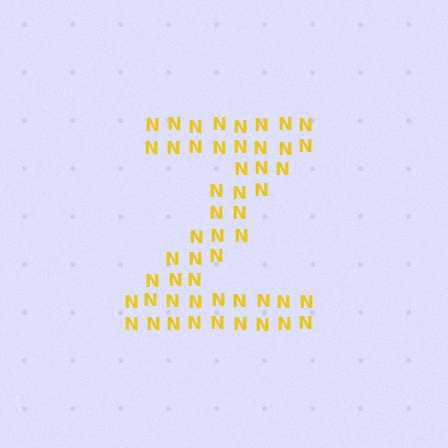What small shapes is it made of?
It is made of small letter N's.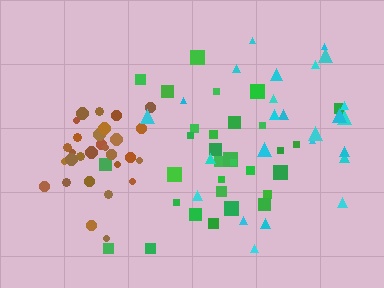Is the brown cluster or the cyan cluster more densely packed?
Brown.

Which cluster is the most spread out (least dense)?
Cyan.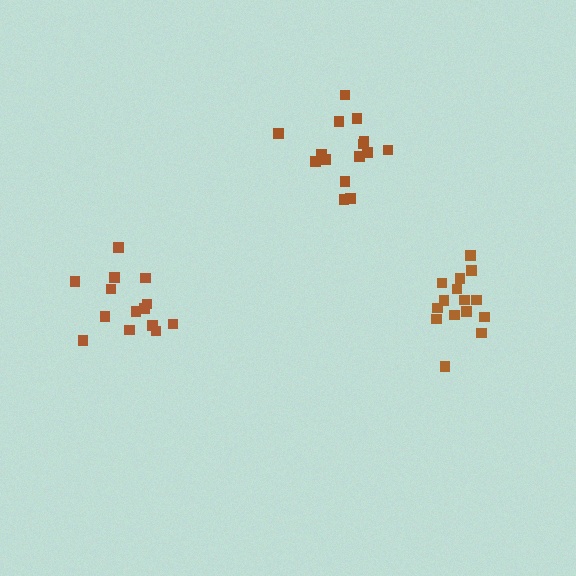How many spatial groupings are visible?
There are 3 spatial groupings.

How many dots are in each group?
Group 1: 14 dots, Group 2: 15 dots, Group 3: 15 dots (44 total).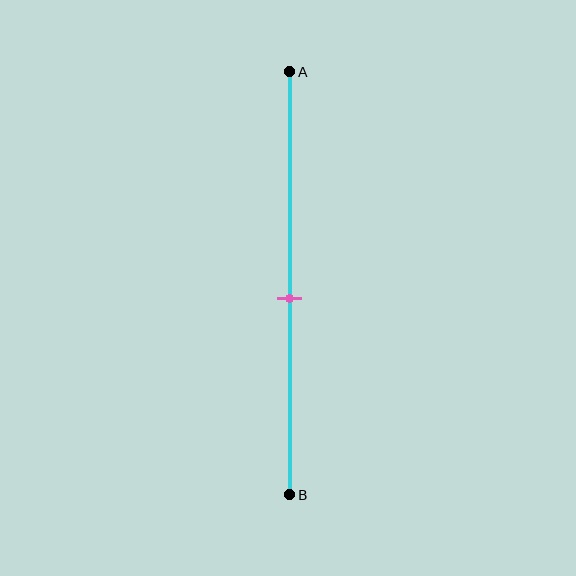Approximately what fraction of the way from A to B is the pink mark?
The pink mark is approximately 55% of the way from A to B.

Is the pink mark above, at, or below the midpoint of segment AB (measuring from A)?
The pink mark is below the midpoint of segment AB.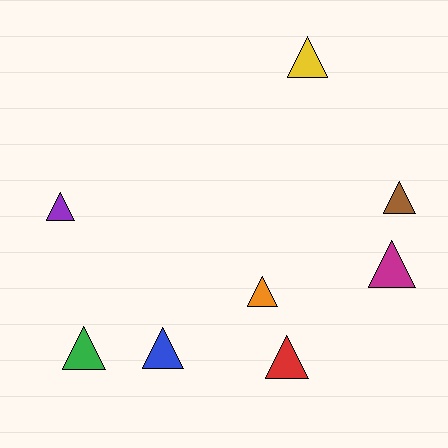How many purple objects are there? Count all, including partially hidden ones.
There is 1 purple object.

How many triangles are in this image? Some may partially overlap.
There are 8 triangles.